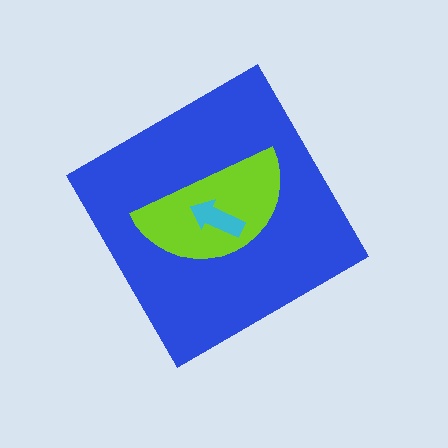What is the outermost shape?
The blue diamond.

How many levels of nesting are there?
3.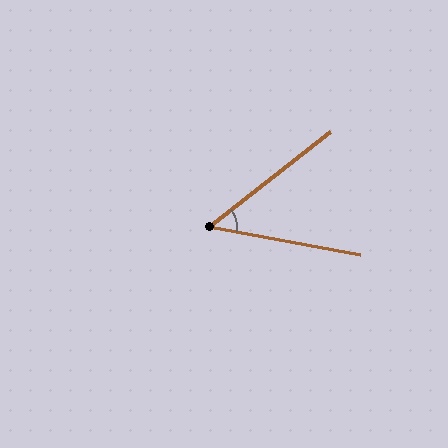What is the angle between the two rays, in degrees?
Approximately 48 degrees.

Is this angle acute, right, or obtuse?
It is acute.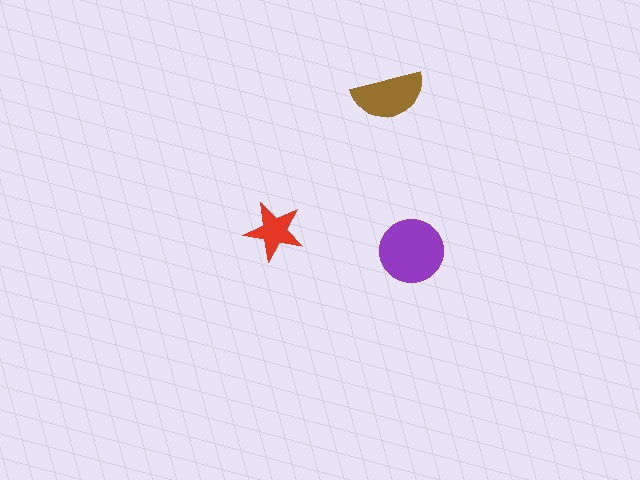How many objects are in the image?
There are 3 objects in the image.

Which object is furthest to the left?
The red star is leftmost.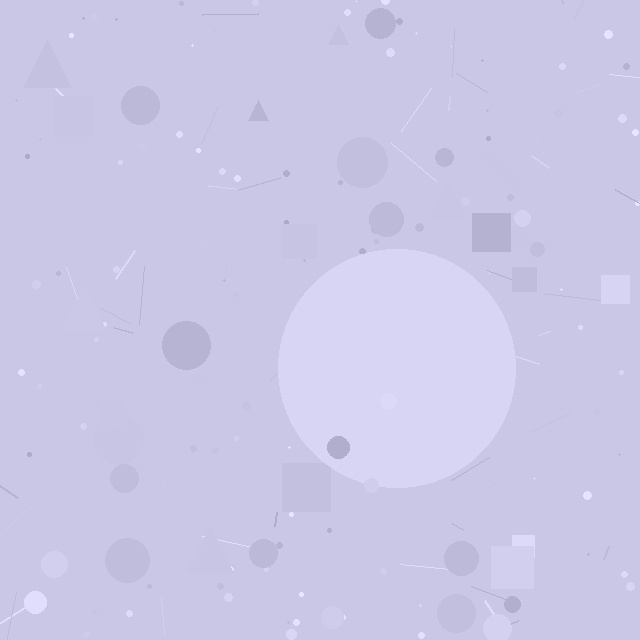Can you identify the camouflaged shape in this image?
The camouflaged shape is a circle.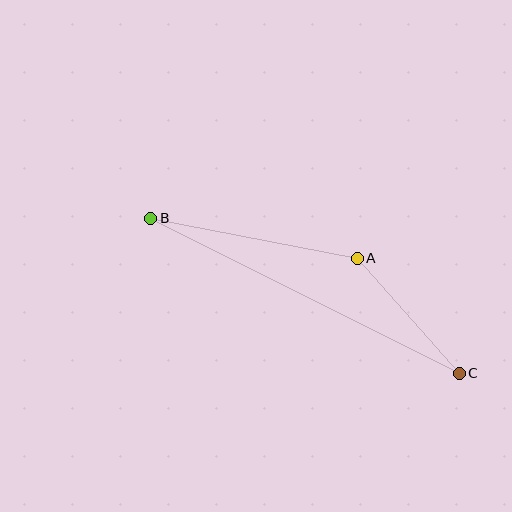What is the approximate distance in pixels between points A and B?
The distance between A and B is approximately 210 pixels.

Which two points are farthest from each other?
Points B and C are farthest from each other.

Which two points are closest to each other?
Points A and C are closest to each other.